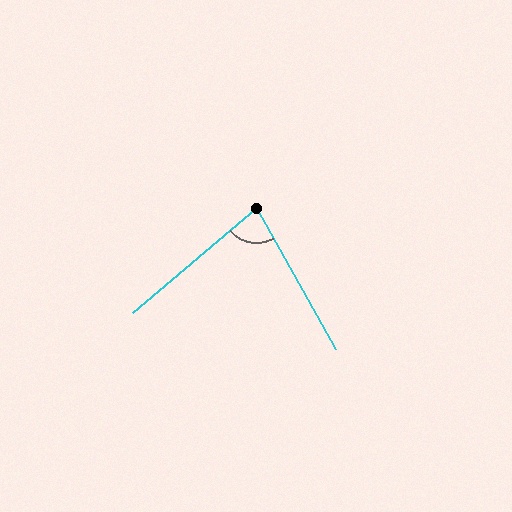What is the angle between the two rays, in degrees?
Approximately 79 degrees.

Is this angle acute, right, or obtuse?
It is acute.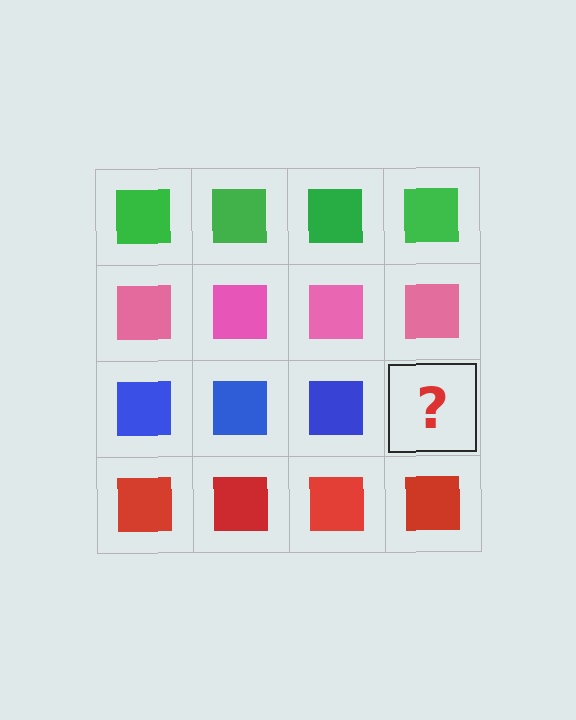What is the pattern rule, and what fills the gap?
The rule is that each row has a consistent color. The gap should be filled with a blue square.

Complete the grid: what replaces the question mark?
The question mark should be replaced with a blue square.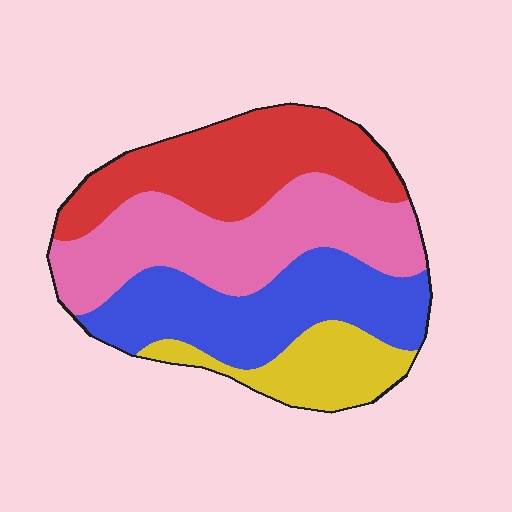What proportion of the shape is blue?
Blue takes up about one quarter (1/4) of the shape.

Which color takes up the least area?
Yellow, at roughly 15%.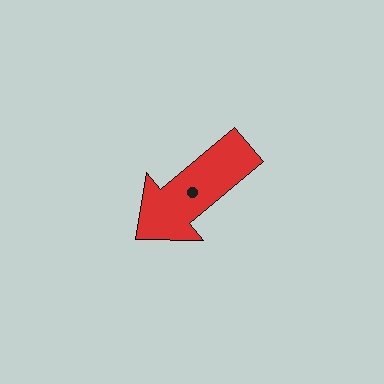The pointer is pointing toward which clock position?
Roughly 8 o'clock.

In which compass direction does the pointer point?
Southwest.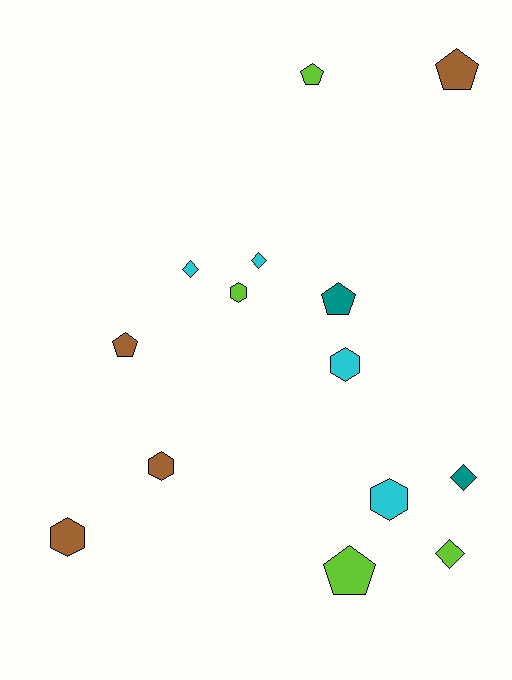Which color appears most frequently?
Cyan, with 4 objects.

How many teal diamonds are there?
There is 1 teal diamond.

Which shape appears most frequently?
Pentagon, with 5 objects.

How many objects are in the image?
There are 14 objects.